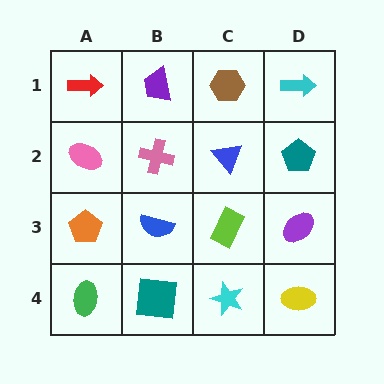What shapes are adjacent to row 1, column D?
A teal pentagon (row 2, column D), a brown hexagon (row 1, column C).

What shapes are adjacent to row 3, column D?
A teal pentagon (row 2, column D), a yellow ellipse (row 4, column D), a lime rectangle (row 3, column C).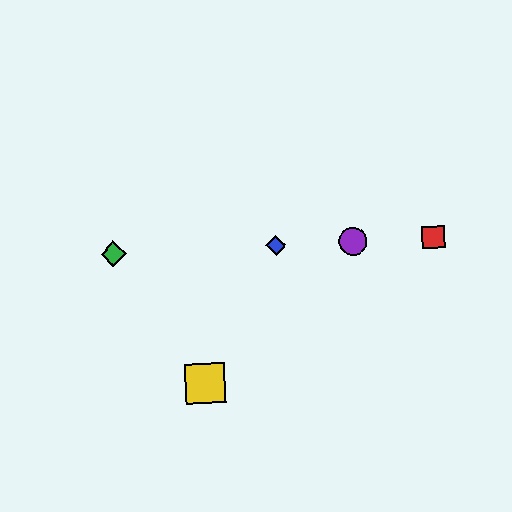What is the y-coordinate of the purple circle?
The purple circle is at y≈241.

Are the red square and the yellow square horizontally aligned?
No, the red square is at y≈237 and the yellow square is at y≈383.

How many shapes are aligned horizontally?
4 shapes (the red square, the blue diamond, the green diamond, the purple circle) are aligned horizontally.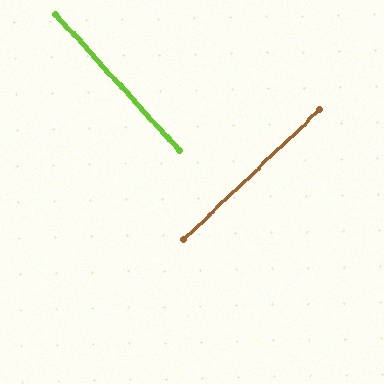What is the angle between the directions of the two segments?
Approximately 89 degrees.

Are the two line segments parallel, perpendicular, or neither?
Perpendicular — they meet at approximately 89°.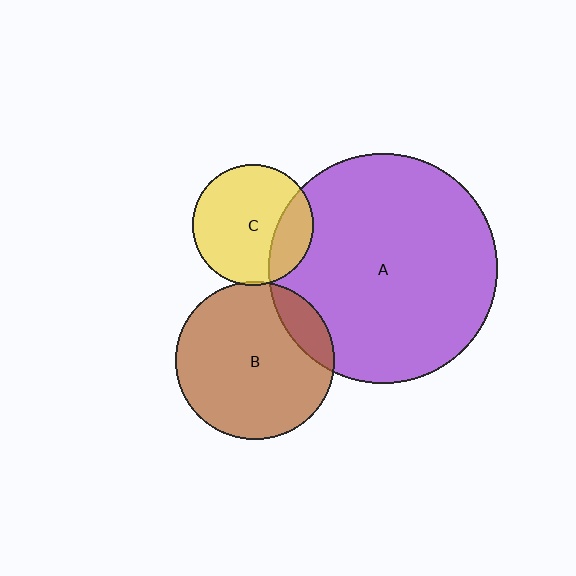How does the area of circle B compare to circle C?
Approximately 1.7 times.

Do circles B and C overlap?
Yes.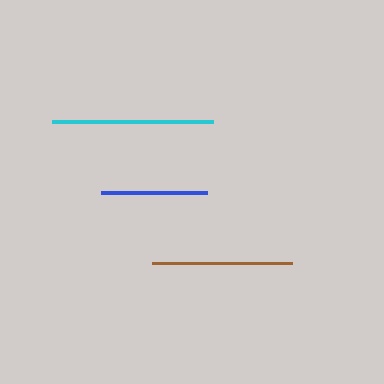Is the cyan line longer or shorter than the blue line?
The cyan line is longer than the blue line.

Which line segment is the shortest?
The blue line is the shortest at approximately 106 pixels.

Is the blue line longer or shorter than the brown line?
The brown line is longer than the blue line.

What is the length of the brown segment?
The brown segment is approximately 140 pixels long.